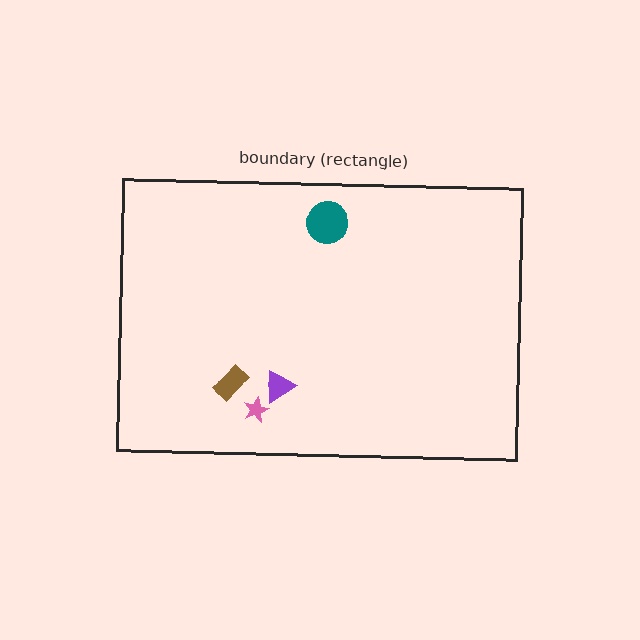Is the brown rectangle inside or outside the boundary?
Inside.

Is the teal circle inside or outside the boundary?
Inside.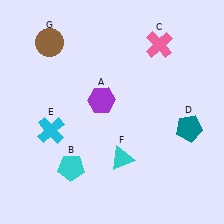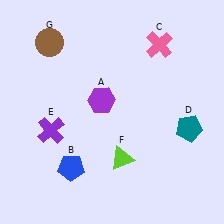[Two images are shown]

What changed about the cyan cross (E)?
In Image 1, E is cyan. In Image 2, it changed to purple.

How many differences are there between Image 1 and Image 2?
There are 3 differences between the two images.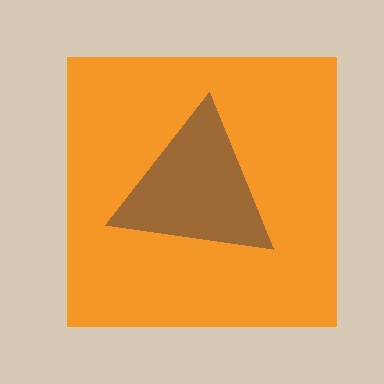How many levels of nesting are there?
2.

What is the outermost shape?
The orange square.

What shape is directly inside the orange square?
The brown triangle.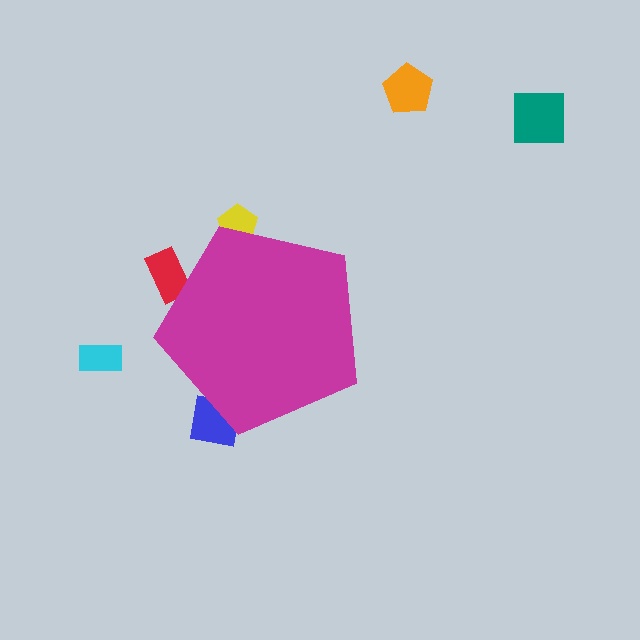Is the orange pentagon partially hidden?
No, the orange pentagon is fully visible.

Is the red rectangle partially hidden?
Yes, the red rectangle is partially hidden behind the magenta pentagon.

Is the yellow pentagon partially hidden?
Yes, the yellow pentagon is partially hidden behind the magenta pentagon.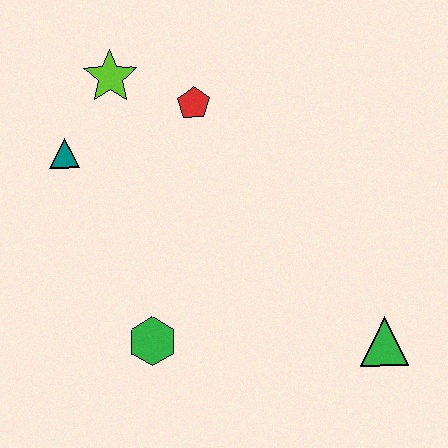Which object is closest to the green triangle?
The green hexagon is closest to the green triangle.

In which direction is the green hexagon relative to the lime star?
The green hexagon is below the lime star.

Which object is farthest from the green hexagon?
The lime star is farthest from the green hexagon.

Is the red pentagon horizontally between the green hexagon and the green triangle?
Yes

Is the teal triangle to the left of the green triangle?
Yes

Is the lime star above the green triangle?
Yes